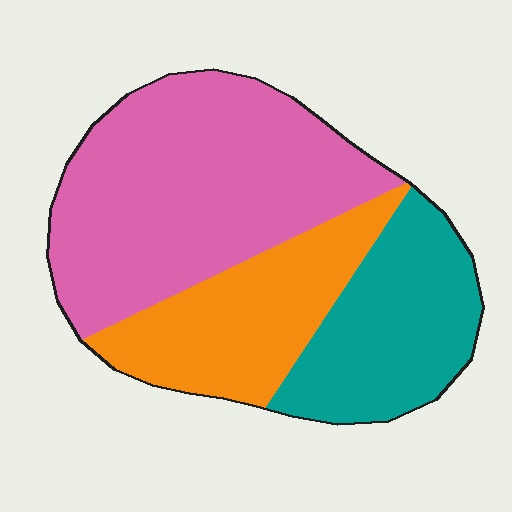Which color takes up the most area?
Pink, at roughly 50%.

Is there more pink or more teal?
Pink.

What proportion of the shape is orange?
Orange covers 25% of the shape.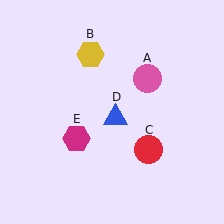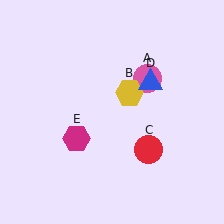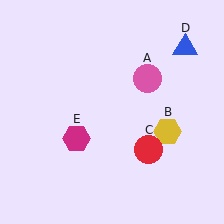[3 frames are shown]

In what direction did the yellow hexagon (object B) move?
The yellow hexagon (object B) moved down and to the right.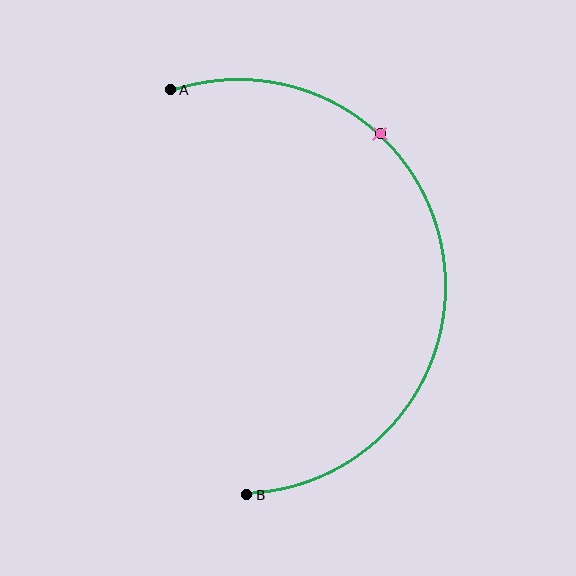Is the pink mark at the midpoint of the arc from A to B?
No. The pink mark lies on the arc but is closer to endpoint A. The arc midpoint would be at the point on the curve equidistant along the arc from both A and B.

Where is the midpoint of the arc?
The arc midpoint is the point on the curve farthest from the straight line joining A and B. It sits to the right of that line.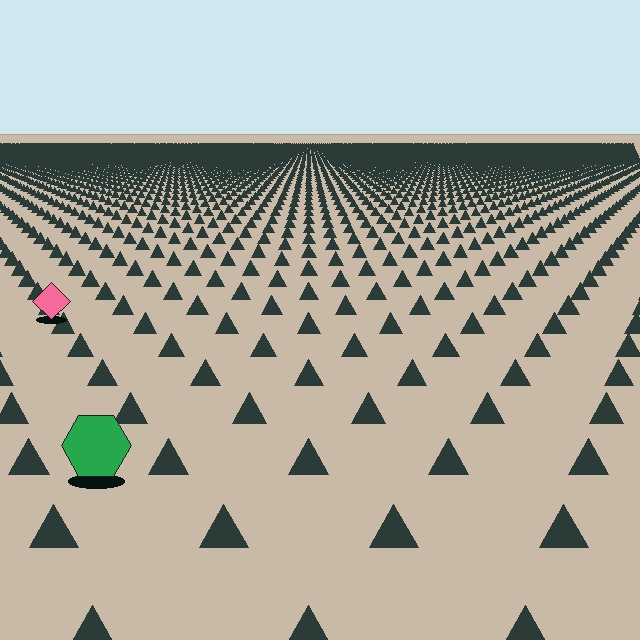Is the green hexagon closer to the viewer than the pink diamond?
Yes. The green hexagon is closer — you can tell from the texture gradient: the ground texture is coarser near it.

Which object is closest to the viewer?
The green hexagon is closest. The texture marks near it are larger and more spread out.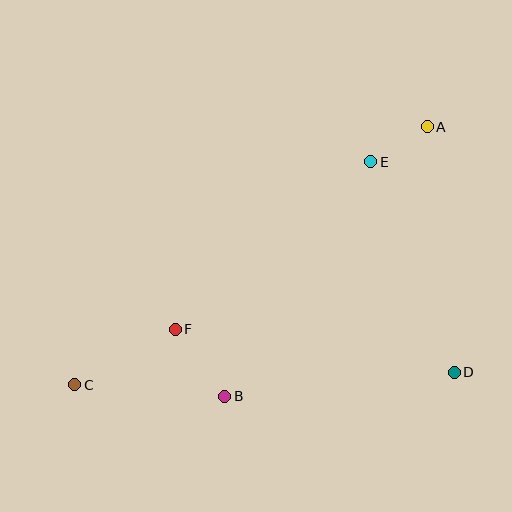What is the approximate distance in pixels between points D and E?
The distance between D and E is approximately 226 pixels.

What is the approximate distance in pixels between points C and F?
The distance between C and F is approximately 115 pixels.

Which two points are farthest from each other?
Points A and C are farthest from each other.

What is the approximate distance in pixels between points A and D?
The distance between A and D is approximately 247 pixels.